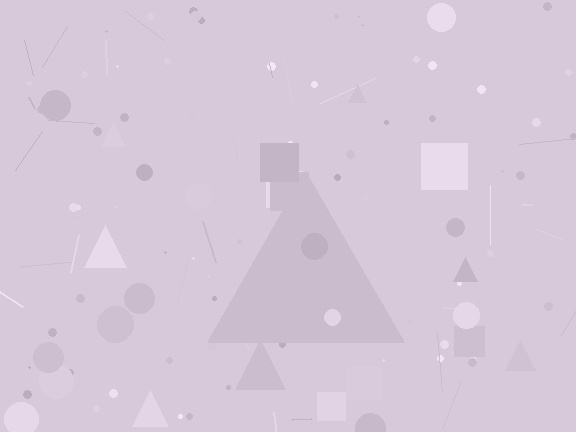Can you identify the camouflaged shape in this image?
The camouflaged shape is a triangle.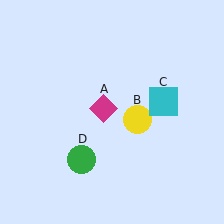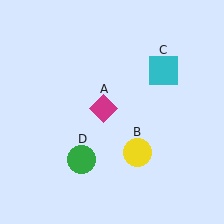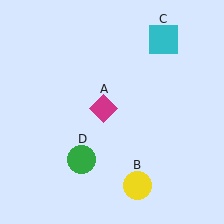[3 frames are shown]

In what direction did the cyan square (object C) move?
The cyan square (object C) moved up.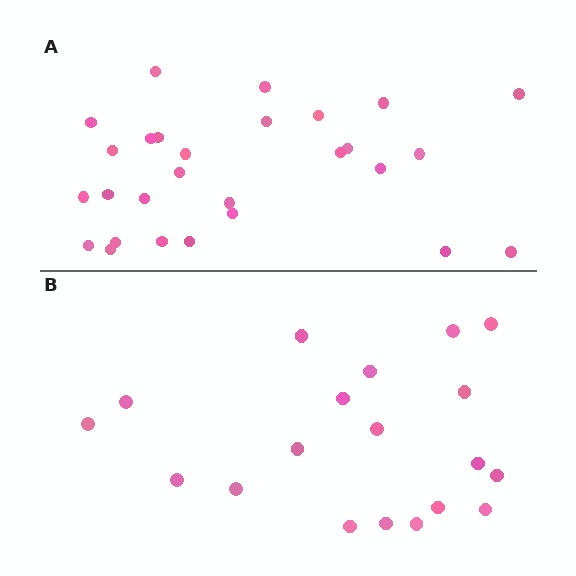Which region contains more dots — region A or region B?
Region A (the top region) has more dots.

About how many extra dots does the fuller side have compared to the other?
Region A has roughly 8 or so more dots than region B.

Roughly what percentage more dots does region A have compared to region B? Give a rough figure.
About 45% more.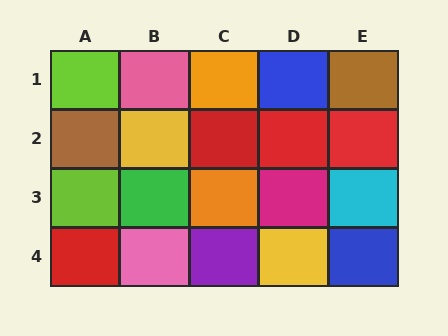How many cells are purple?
1 cell is purple.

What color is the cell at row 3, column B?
Green.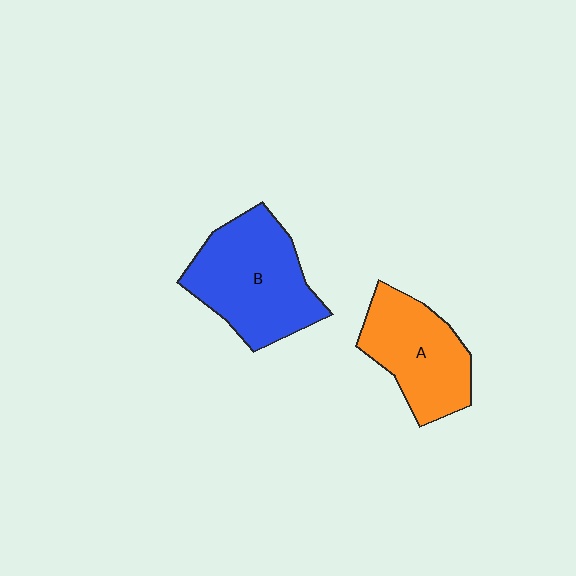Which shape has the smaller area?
Shape A (orange).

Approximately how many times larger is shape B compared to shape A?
Approximately 1.3 times.